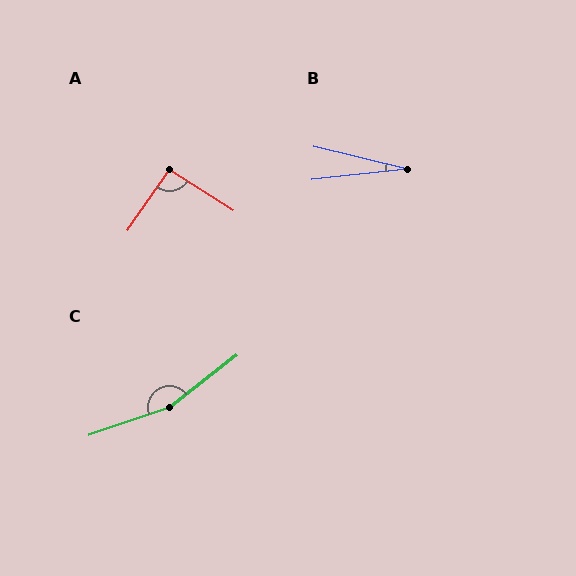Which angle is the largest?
C, at approximately 161 degrees.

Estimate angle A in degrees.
Approximately 92 degrees.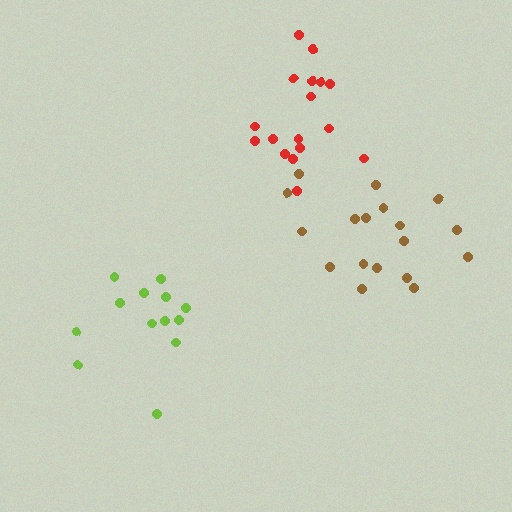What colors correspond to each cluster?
The clusters are colored: lime, red, brown.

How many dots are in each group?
Group 1: 13 dots, Group 2: 17 dots, Group 3: 18 dots (48 total).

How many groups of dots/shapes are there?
There are 3 groups.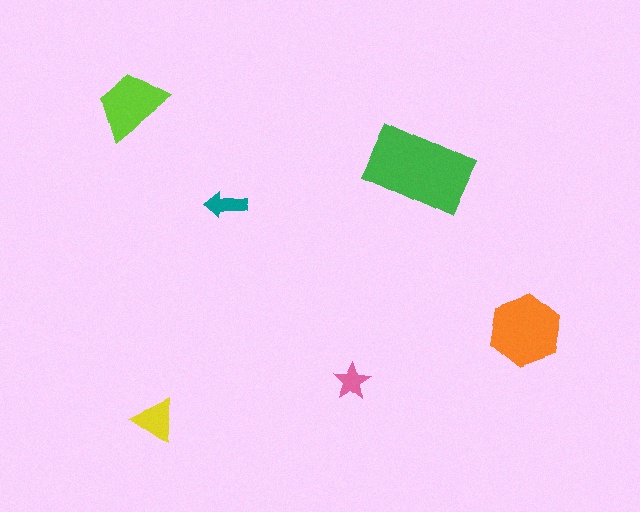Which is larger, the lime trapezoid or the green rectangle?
The green rectangle.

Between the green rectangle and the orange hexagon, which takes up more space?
The green rectangle.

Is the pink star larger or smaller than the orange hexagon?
Smaller.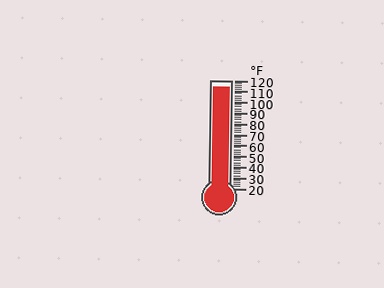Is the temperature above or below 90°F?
The temperature is above 90°F.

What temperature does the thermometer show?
The thermometer shows approximately 114°F.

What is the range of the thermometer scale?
The thermometer scale ranges from 20°F to 120°F.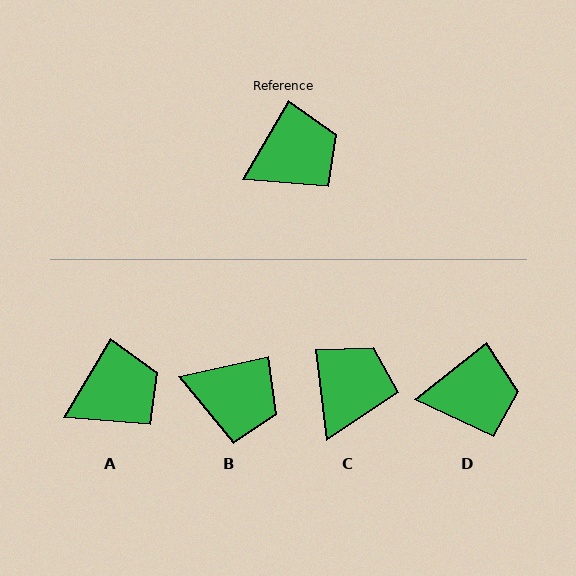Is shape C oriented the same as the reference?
No, it is off by about 38 degrees.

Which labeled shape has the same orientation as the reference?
A.